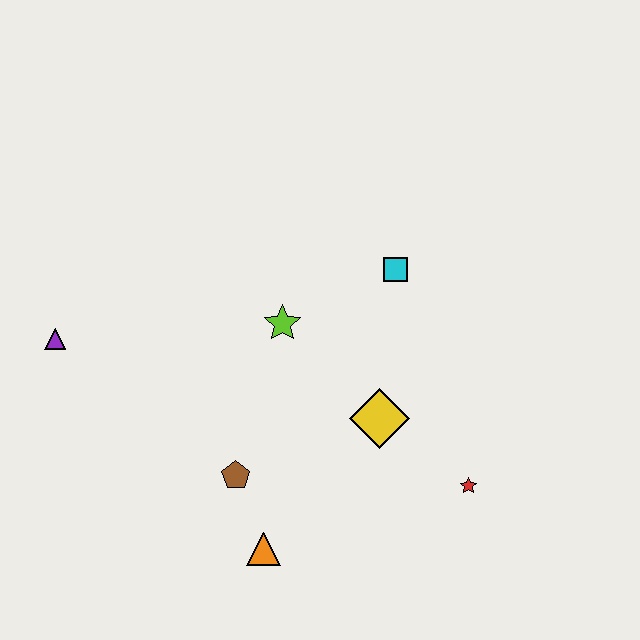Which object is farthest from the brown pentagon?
The cyan square is farthest from the brown pentagon.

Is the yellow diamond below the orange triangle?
No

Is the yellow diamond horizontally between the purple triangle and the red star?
Yes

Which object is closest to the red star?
The yellow diamond is closest to the red star.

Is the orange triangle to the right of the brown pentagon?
Yes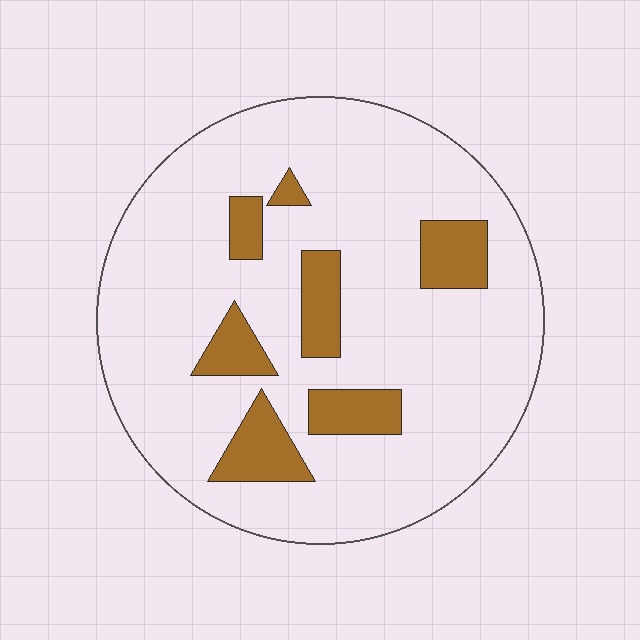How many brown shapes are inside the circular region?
7.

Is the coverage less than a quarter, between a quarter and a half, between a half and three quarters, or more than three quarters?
Less than a quarter.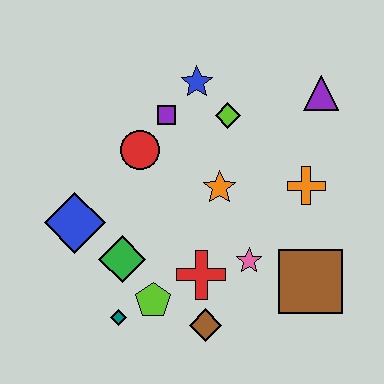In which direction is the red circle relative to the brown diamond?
The red circle is above the brown diamond.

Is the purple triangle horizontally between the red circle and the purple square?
No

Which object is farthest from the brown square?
The blue diamond is farthest from the brown square.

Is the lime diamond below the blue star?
Yes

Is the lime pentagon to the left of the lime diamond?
Yes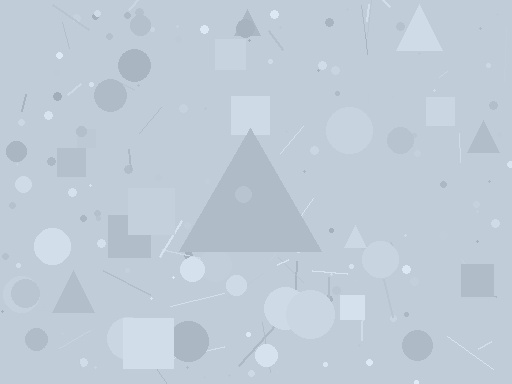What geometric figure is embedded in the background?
A triangle is embedded in the background.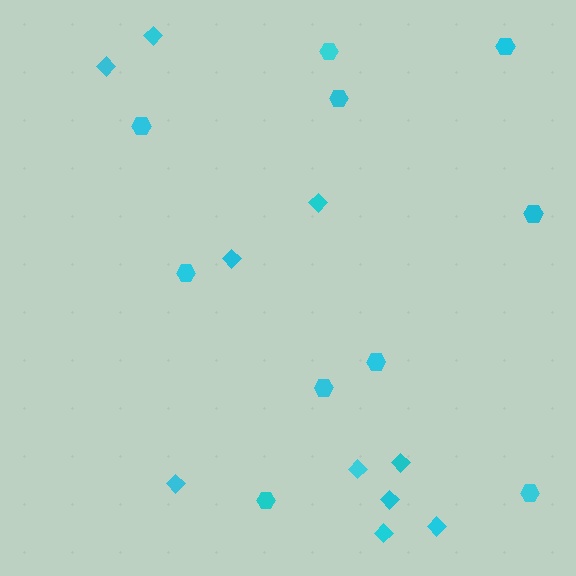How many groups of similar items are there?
There are 2 groups: one group of diamonds (10) and one group of hexagons (10).